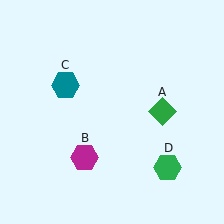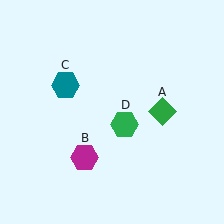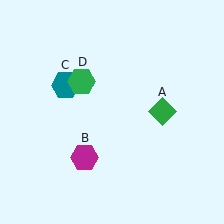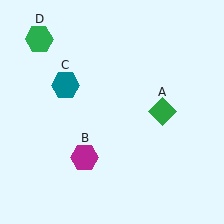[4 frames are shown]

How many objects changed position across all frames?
1 object changed position: green hexagon (object D).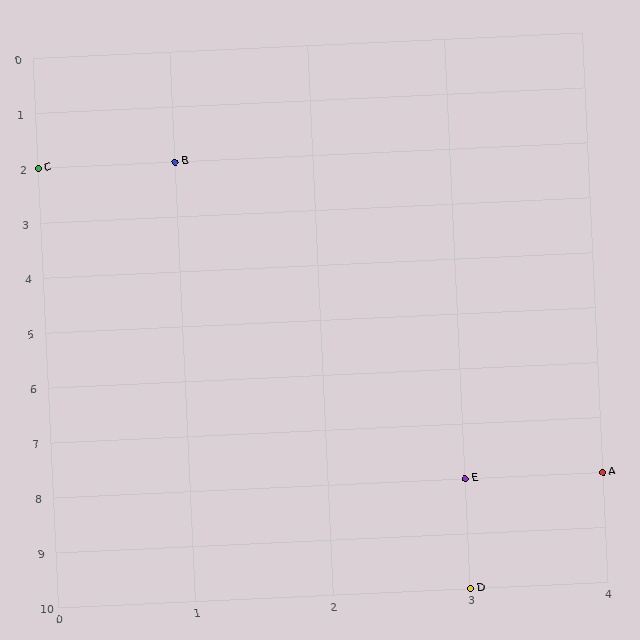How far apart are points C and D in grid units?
Points C and D are 3 columns and 8 rows apart (about 8.5 grid units diagonally).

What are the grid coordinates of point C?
Point C is at grid coordinates (0, 2).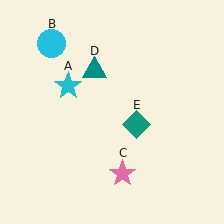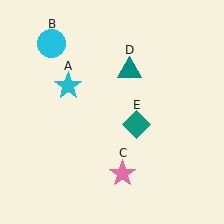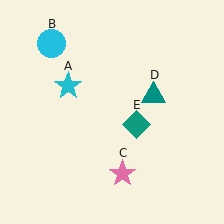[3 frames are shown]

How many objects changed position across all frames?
1 object changed position: teal triangle (object D).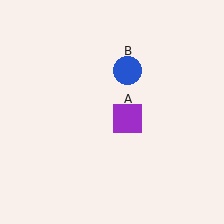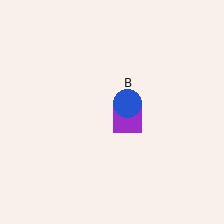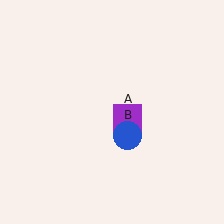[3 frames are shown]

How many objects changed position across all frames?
1 object changed position: blue circle (object B).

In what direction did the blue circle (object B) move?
The blue circle (object B) moved down.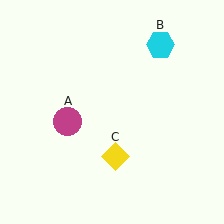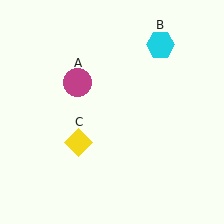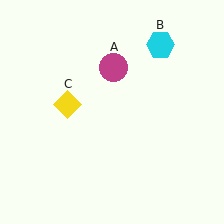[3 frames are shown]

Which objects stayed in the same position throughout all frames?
Cyan hexagon (object B) remained stationary.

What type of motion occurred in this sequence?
The magenta circle (object A), yellow diamond (object C) rotated clockwise around the center of the scene.